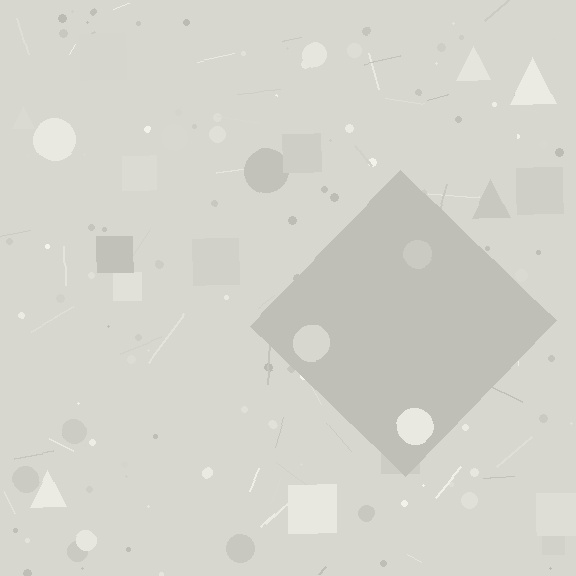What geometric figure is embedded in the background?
A diamond is embedded in the background.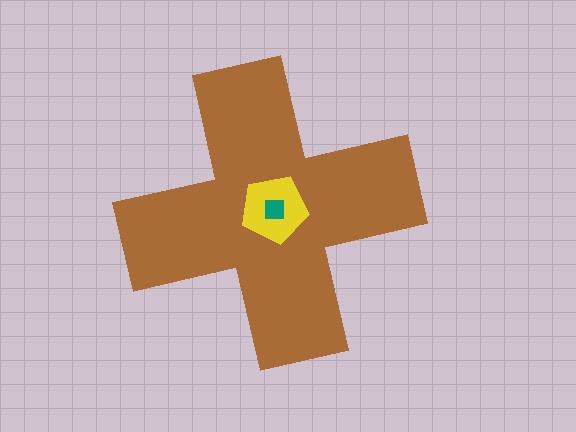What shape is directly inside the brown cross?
The yellow pentagon.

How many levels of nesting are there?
3.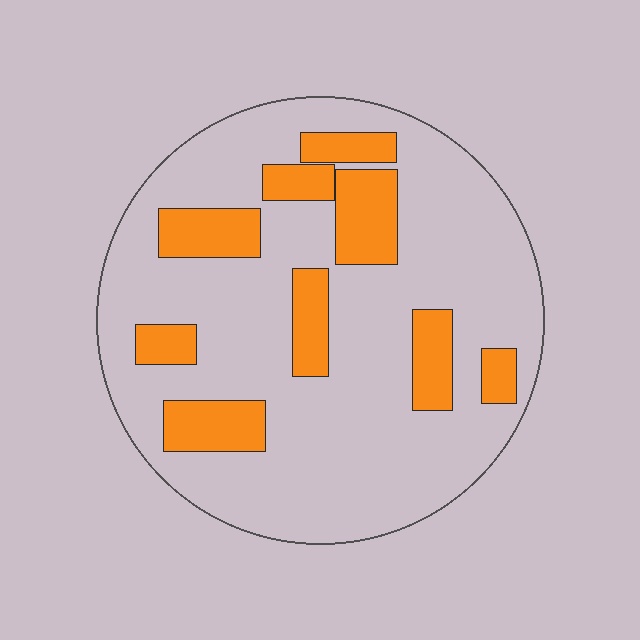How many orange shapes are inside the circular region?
9.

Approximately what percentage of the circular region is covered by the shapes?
Approximately 20%.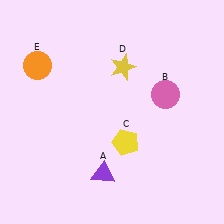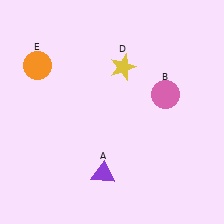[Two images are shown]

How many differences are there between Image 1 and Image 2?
There is 1 difference between the two images.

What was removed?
The yellow pentagon (C) was removed in Image 2.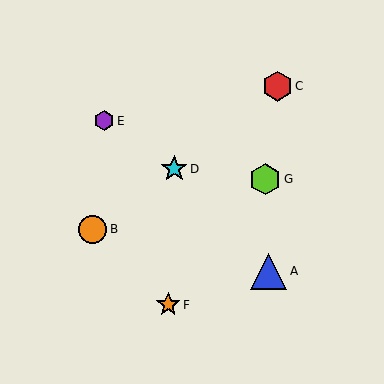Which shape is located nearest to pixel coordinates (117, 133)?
The purple hexagon (labeled E) at (104, 121) is nearest to that location.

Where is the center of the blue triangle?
The center of the blue triangle is at (269, 271).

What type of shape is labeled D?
Shape D is a cyan star.